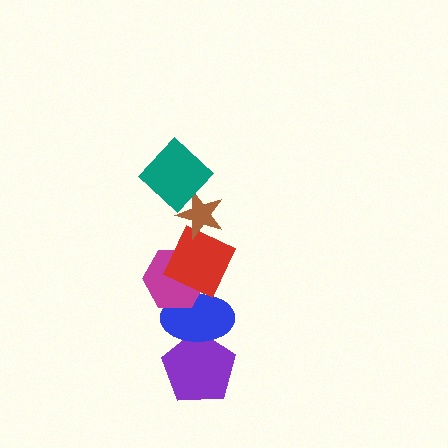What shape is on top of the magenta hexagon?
The red square is on top of the magenta hexagon.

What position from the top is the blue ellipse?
The blue ellipse is 5th from the top.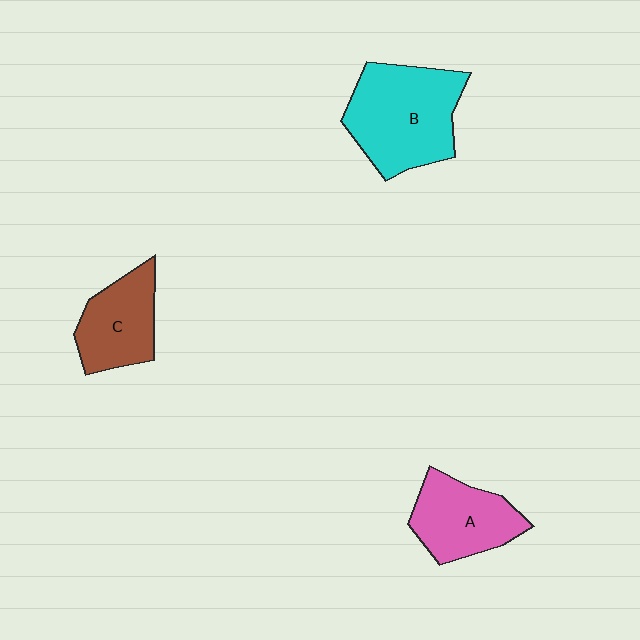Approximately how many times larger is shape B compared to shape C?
Approximately 1.6 times.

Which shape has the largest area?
Shape B (cyan).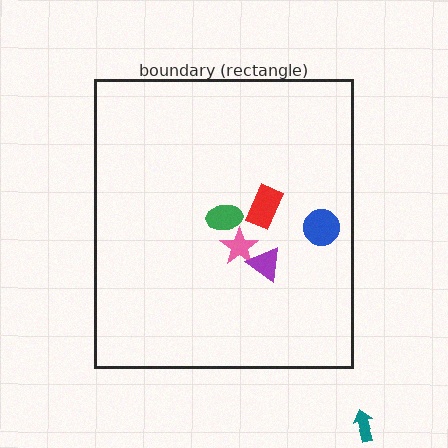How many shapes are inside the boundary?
5 inside, 1 outside.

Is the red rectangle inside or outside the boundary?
Inside.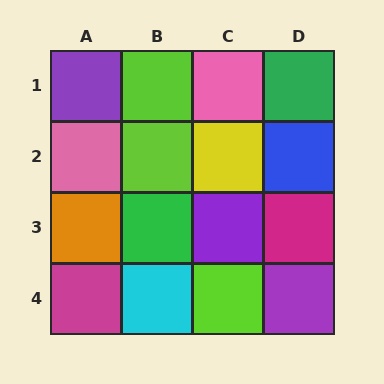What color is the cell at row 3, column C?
Purple.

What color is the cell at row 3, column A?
Orange.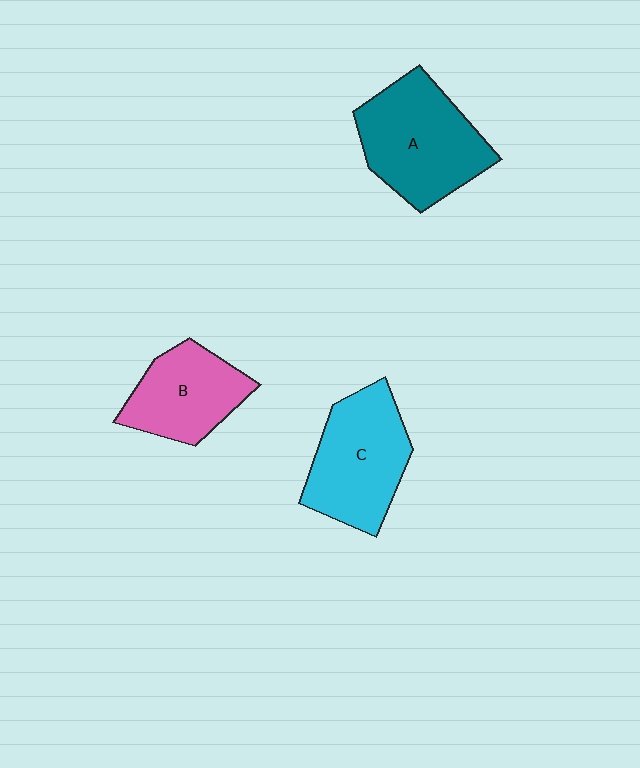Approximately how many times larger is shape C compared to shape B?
Approximately 1.3 times.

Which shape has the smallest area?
Shape B (pink).